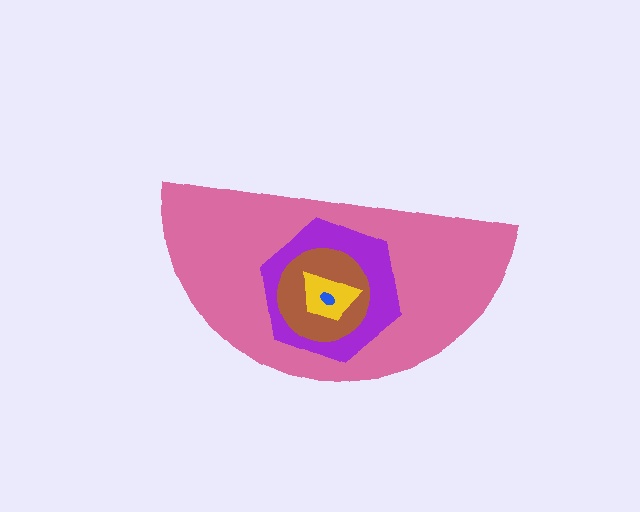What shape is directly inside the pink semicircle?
The purple hexagon.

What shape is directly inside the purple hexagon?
The brown circle.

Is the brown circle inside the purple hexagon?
Yes.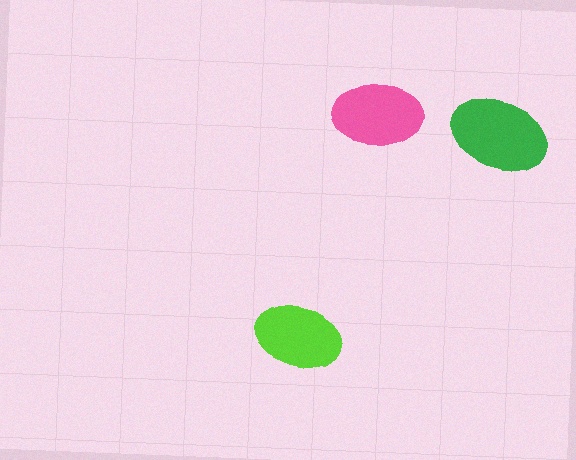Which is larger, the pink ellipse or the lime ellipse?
The pink one.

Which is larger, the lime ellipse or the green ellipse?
The green one.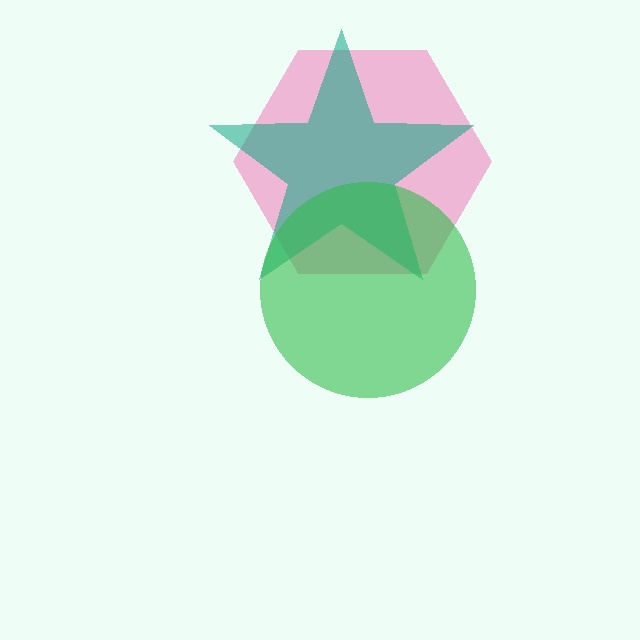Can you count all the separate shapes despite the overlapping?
Yes, there are 3 separate shapes.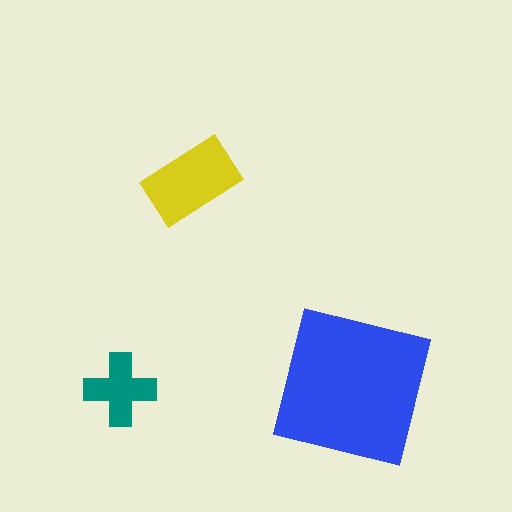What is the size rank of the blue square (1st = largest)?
1st.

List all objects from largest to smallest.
The blue square, the yellow rectangle, the teal cross.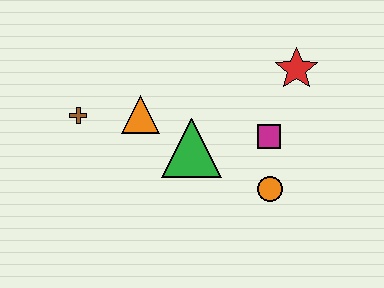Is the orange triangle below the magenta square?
No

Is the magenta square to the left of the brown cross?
No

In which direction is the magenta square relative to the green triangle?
The magenta square is to the right of the green triangle.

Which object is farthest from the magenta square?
The brown cross is farthest from the magenta square.